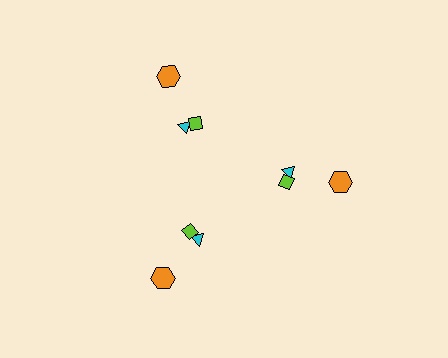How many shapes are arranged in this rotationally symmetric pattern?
There are 9 shapes, arranged in 3 groups of 3.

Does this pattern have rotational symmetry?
Yes, this pattern has 3-fold rotational symmetry. It looks the same after rotating 120 degrees around the center.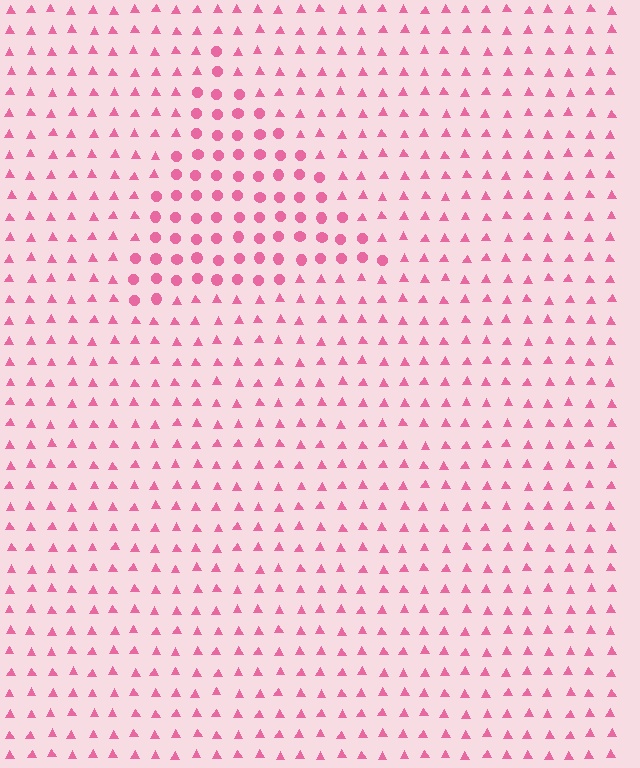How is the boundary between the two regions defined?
The boundary is defined by a change in element shape: circles inside vs. triangles outside. All elements share the same color and spacing.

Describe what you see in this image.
The image is filled with small pink elements arranged in a uniform grid. A triangle-shaped region contains circles, while the surrounding area contains triangles. The boundary is defined purely by the change in element shape.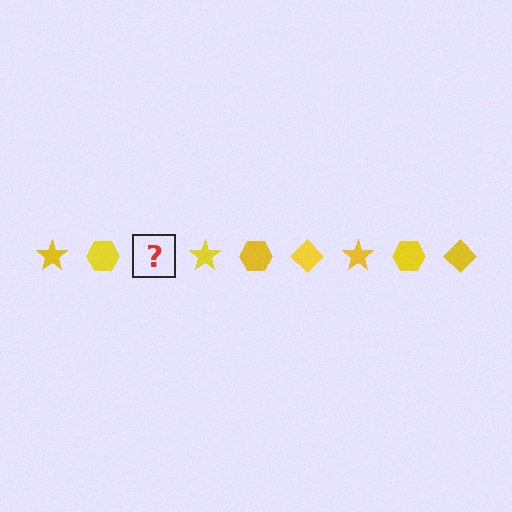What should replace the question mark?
The question mark should be replaced with a yellow diamond.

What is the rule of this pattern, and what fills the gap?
The rule is that the pattern cycles through star, hexagon, diamond shapes in yellow. The gap should be filled with a yellow diamond.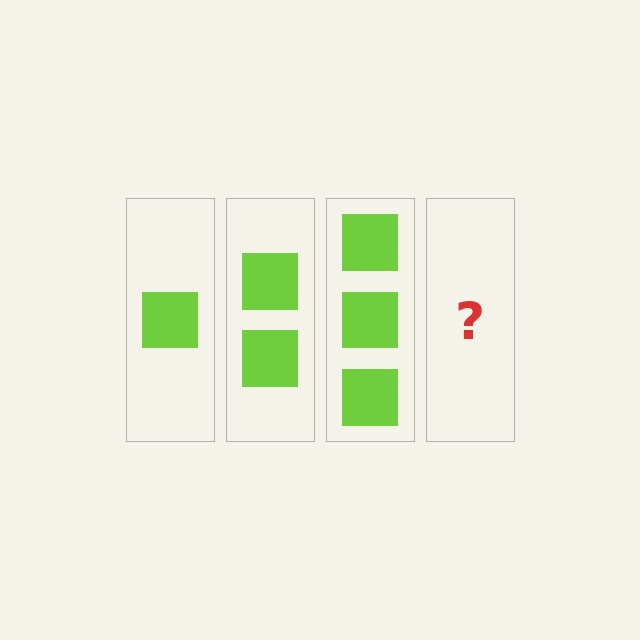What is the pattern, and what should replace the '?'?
The pattern is that each step adds one more square. The '?' should be 4 squares.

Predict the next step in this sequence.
The next step is 4 squares.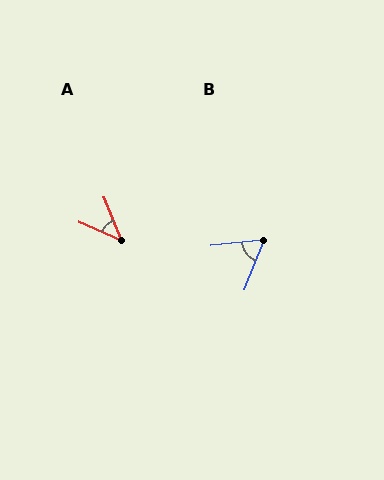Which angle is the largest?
B, at approximately 61 degrees.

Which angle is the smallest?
A, at approximately 44 degrees.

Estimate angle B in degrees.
Approximately 61 degrees.